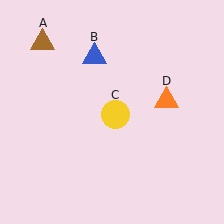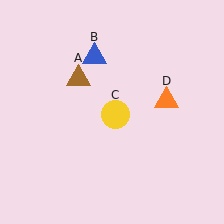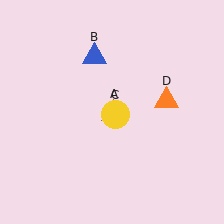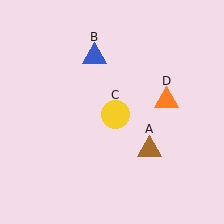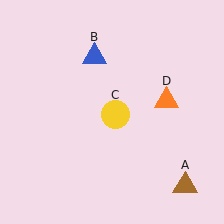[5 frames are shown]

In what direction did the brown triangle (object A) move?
The brown triangle (object A) moved down and to the right.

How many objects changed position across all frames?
1 object changed position: brown triangle (object A).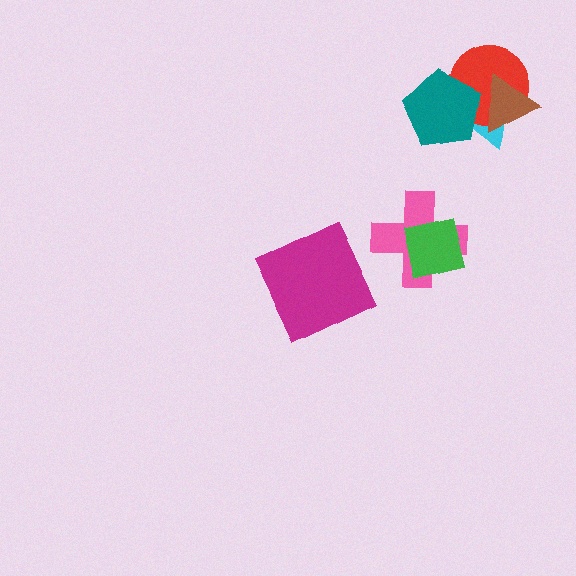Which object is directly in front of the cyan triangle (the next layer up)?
The red circle is directly in front of the cyan triangle.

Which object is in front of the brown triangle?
The teal pentagon is in front of the brown triangle.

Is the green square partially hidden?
No, no other shape covers it.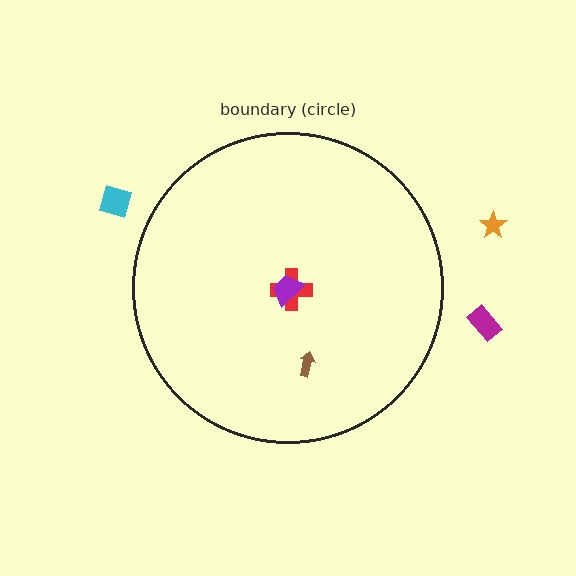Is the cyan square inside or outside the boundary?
Outside.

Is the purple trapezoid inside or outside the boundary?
Inside.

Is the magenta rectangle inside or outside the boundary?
Outside.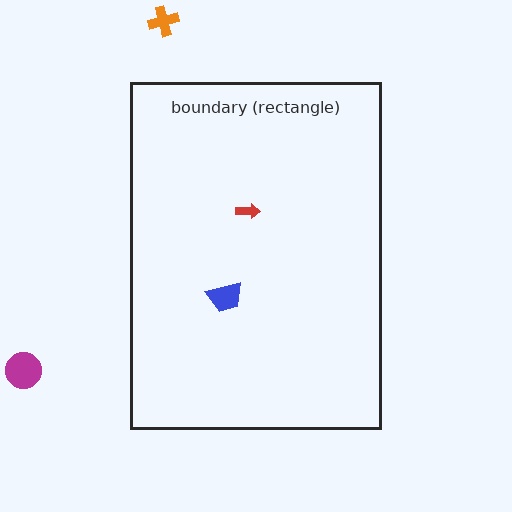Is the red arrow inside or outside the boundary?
Inside.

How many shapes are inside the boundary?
2 inside, 2 outside.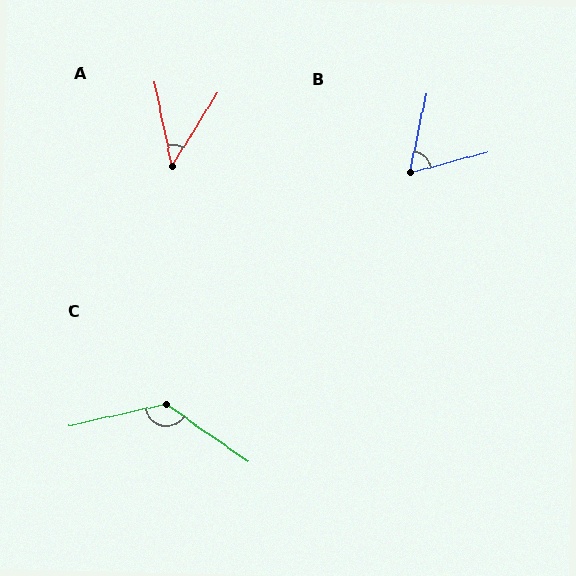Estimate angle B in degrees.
Approximately 63 degrees.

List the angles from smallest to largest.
A (43°), B (63°), C (132°).